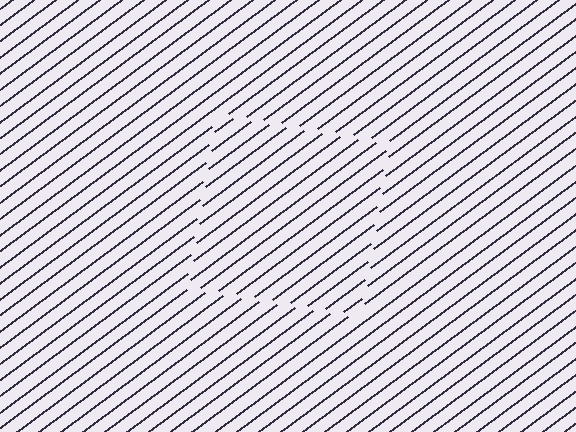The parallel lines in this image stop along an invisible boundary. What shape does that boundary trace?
An illusory square. The interior of the shape contains the same grating, shifted by half a period — the contour is defined by the phase discontinuity where line-ends from the inner and outer gratings abut.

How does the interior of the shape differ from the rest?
The interior of the shape contains the same grating, shifted by half a period — the contour is defined by the phase discontinuity where line-ends from the inner and outer gratings abut.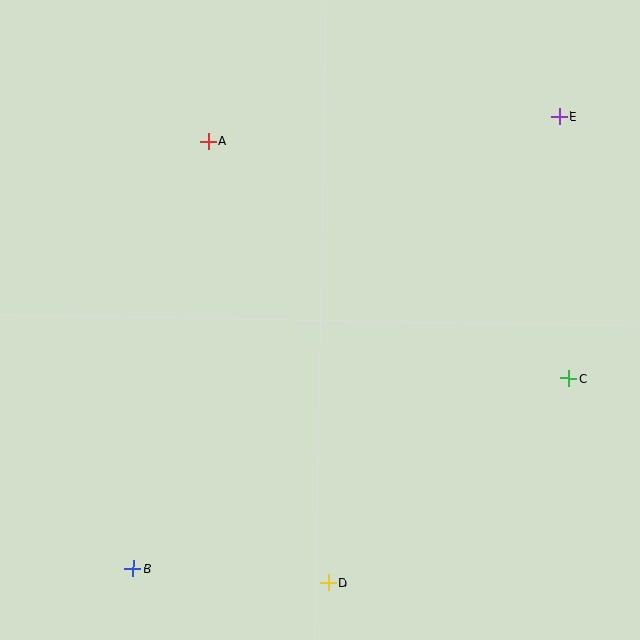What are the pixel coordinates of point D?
Point D is at (329, 583).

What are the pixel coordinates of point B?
Point B is at (133, 568).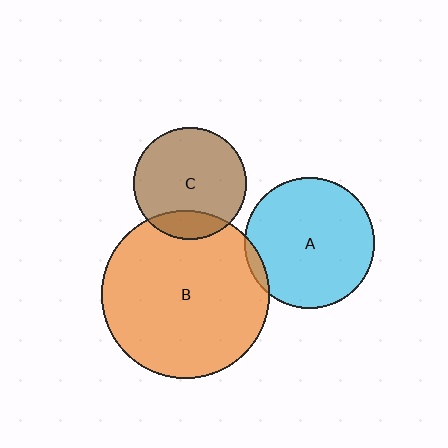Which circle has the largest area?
Circle B (orange).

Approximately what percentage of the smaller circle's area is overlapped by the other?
Approximately 15%.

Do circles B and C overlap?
Yes.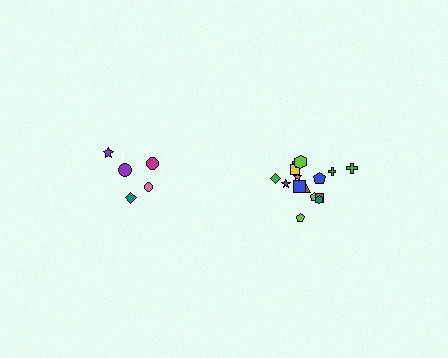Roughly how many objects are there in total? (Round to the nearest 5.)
Roughly 20 objects in total.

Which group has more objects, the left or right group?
The right group.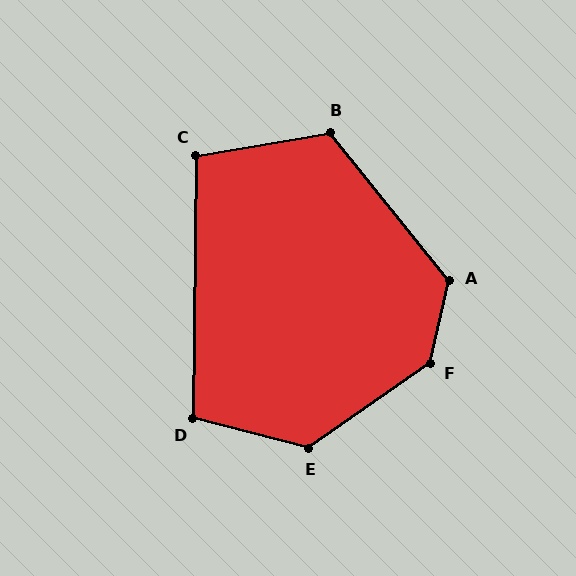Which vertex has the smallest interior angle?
C, at approximately 100 degrees.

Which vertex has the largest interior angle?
F, at approximately 137 degrees.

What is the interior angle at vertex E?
Approximately 131 degrees (obtuse).